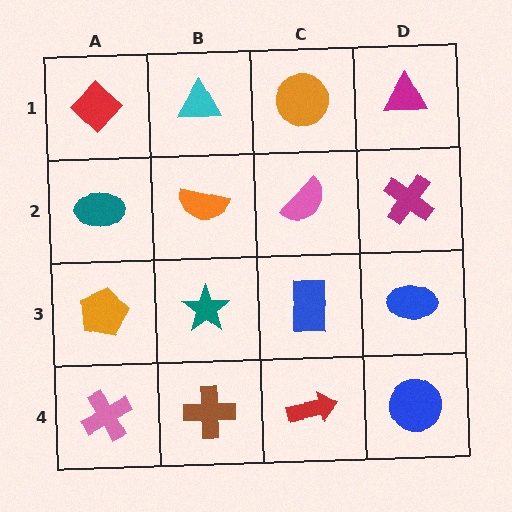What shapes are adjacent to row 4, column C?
A blue rectangle (row 3, column C), a brown cross (row 4, column B), a blue circle (row 4, column D).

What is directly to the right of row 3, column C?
A blue ellipse.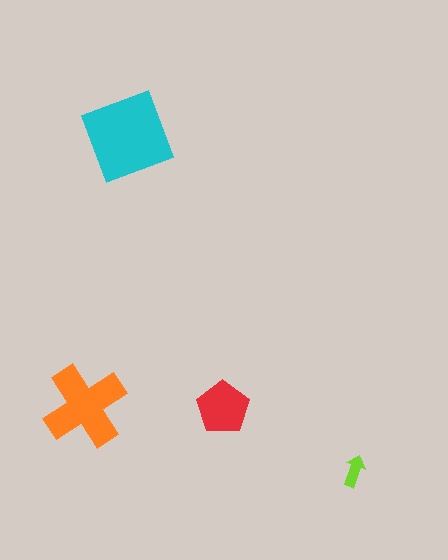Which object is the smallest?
The lime arrow.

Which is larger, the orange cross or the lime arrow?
The orange cross.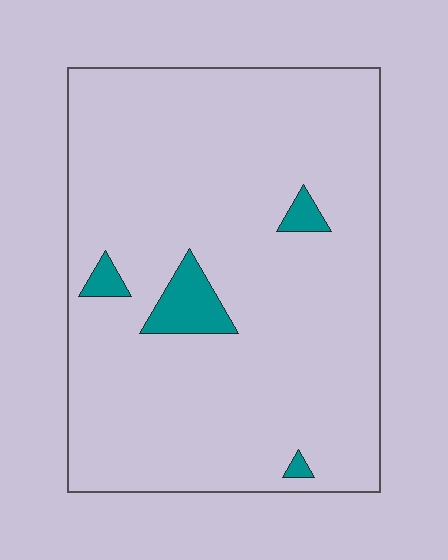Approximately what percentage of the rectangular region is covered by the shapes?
Approximately 5%.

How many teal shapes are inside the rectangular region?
4.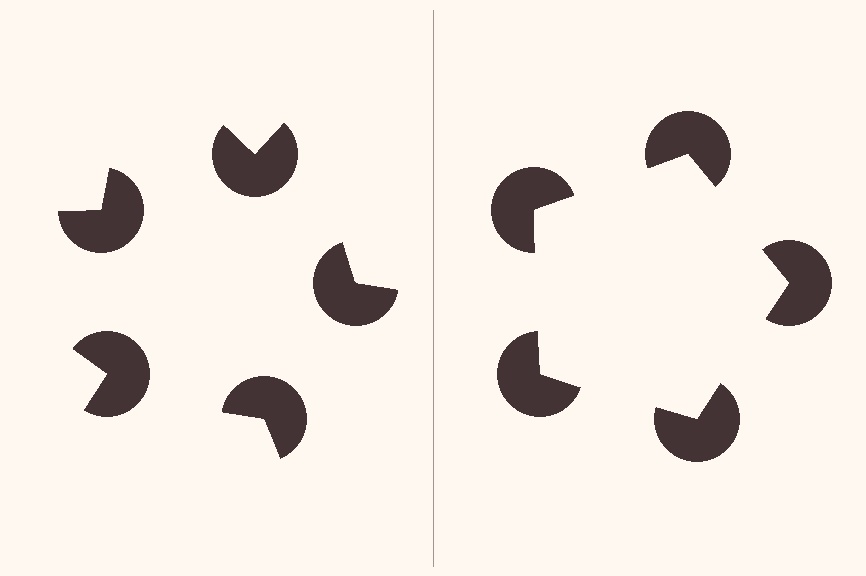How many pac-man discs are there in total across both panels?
10 — 5 on each side.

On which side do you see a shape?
An illusory pentagon appears on the right side. On the left side the wedge cuts are rotated, so no coherent shape forms.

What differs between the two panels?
The pac-man discs are positioned identically on both sides; only the wedge orientations differ. On the right they align to a pentagon; on the left they are misaligned.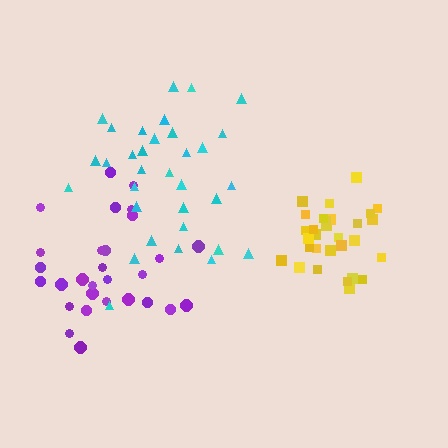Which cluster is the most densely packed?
Yellow.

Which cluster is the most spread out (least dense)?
Purple.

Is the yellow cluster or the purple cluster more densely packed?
Yellow.